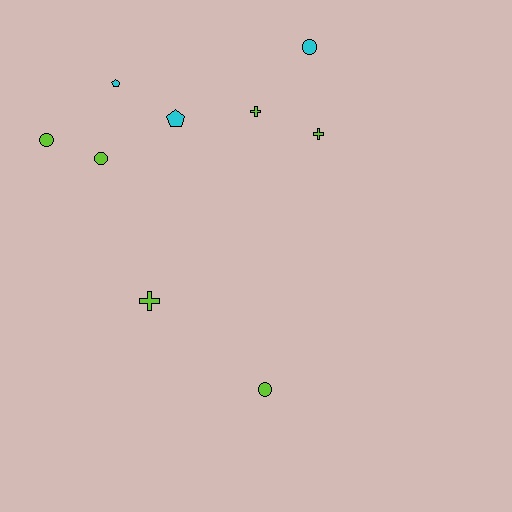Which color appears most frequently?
Lime, with 6 objects.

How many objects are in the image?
There are 9 objects.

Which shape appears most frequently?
Circle, with 4 objects.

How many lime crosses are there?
There are 3 lime crosses.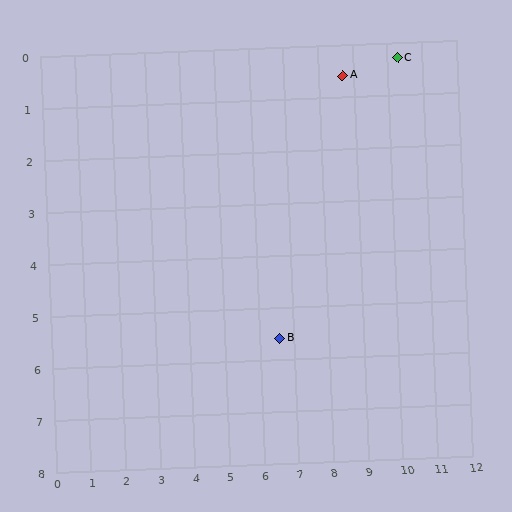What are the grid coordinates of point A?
Point A is at approximately (8.7, 0.6).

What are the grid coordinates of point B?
Point B is at approximately (6.6, 5.6).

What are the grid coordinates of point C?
Point C is at approximately (10.3, 0.3).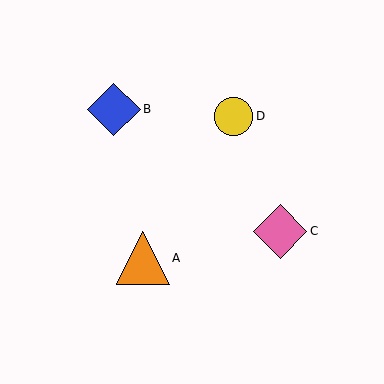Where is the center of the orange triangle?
The center of the orange triangle is at (143, 258).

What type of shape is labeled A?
Shape A is an orange triangle.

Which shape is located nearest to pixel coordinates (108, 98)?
The blue diamond (labeled B) at (114, 109) is nearest to that location.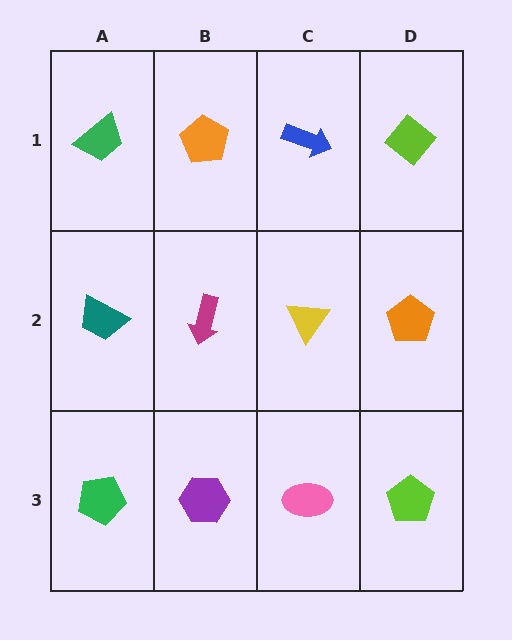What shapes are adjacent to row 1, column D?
An orange pentagon (row 2, column D), a blue arrow (row 1, column C).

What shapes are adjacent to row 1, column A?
A teal trapezoid (row 2, column A), an orange pentagon (row 1, column B).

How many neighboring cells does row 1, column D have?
2.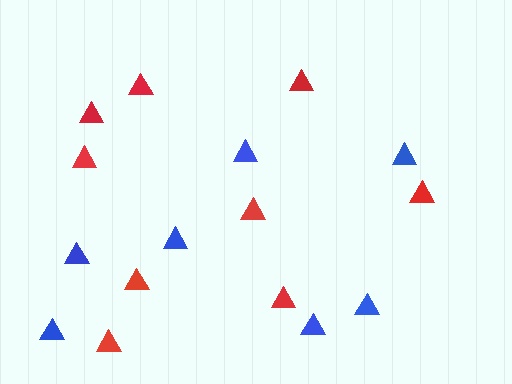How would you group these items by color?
There are 2 groups: one group of red triangles (9) and one group of blue triangles (7).